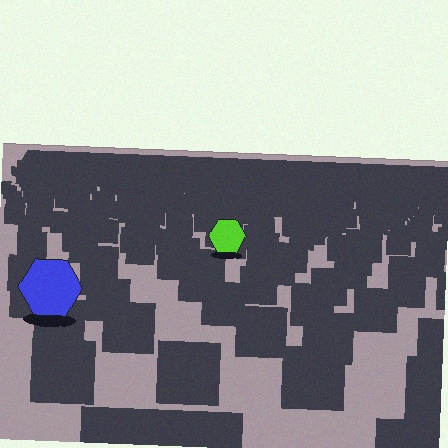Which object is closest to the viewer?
The blue hexagon is closest. The texture marks near it are larger and more spread out.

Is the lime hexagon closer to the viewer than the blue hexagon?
No. The blue hexagon is closer — you can tell from the texture gradient: the ground texture is coarser near it.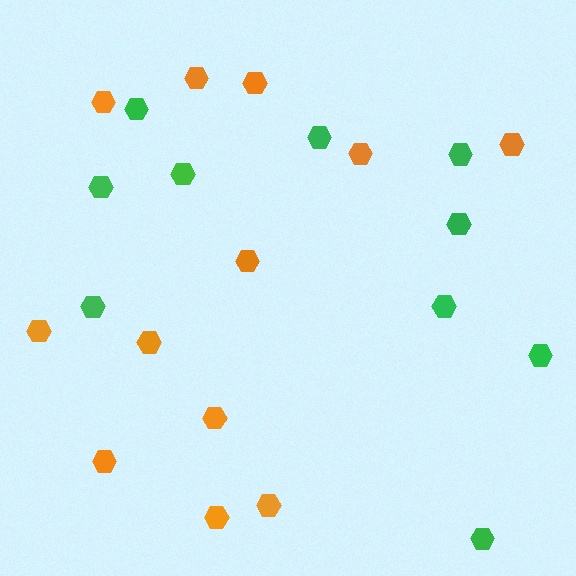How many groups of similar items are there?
There are 2 groups: one group of green hexagons (10) and one group of orange hexagons (12).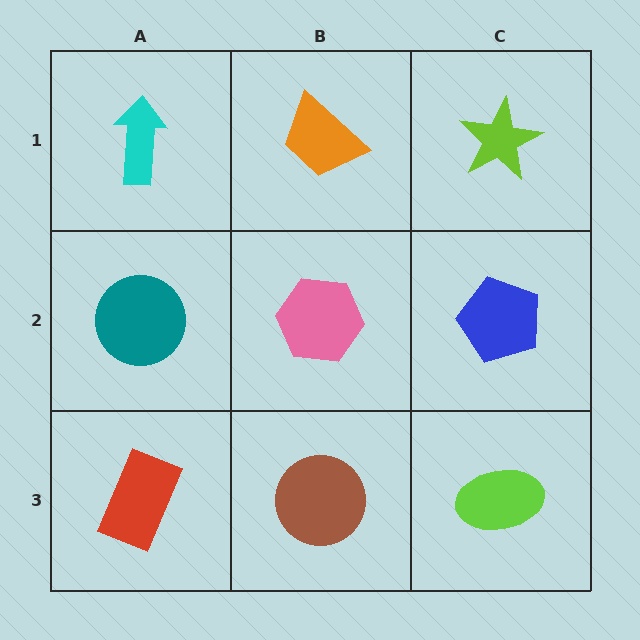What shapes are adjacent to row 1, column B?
A pink hexagon (row 2, column B), a cyan arrow (row 1, column A), a lime star (row 1, column C).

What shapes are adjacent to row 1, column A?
A teal circle (row 2, column A), an orange trapezoid (row 1, column B).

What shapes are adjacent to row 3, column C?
A blue pentagon (row 2, column C), a brown circle (row 3, column B).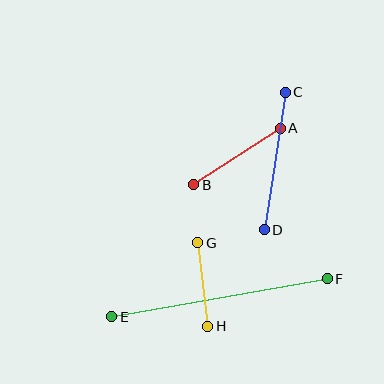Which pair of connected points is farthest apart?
Points E and F are farthest apart.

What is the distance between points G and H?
The distance is approximately 85 pixels.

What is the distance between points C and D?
The distance is approximately 139 pixels.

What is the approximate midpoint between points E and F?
The midpoint is at approximately (219, 298) pixels.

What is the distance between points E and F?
The distance is approximately 219 pixels.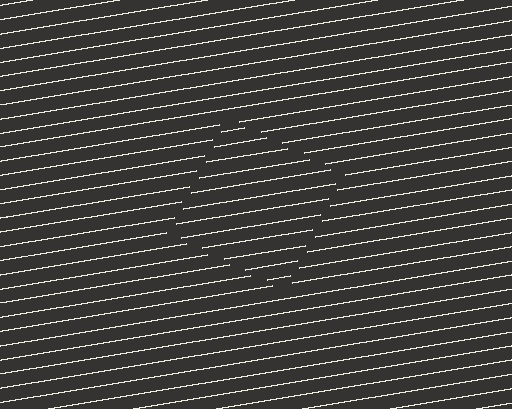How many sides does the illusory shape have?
4 sides — the line-ends trace a square.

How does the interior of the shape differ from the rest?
The interior of the shape contains the same grating, shifted by half a period — the contour is defined by the phase discontinuity where line-ends from the inner and outer gratings abut.